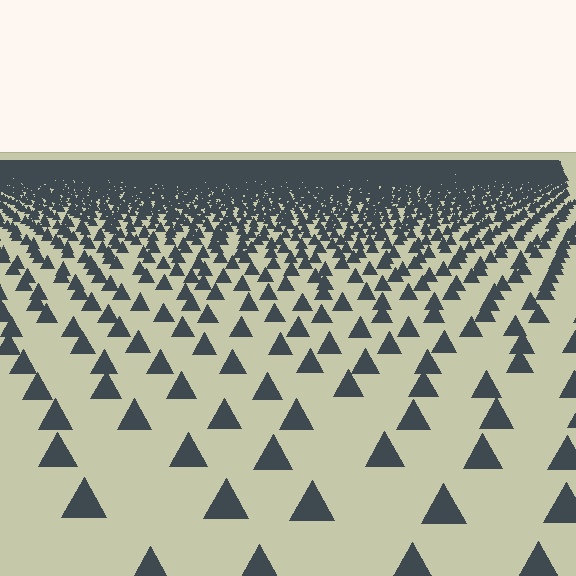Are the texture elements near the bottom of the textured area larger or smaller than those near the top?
Larger. Near the bottom, elements are closer to the viewer and appear at a bigger on-screen size.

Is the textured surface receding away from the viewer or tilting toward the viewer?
The surface is receding away from the viewer. Texture elements get smaller and denser toward the top.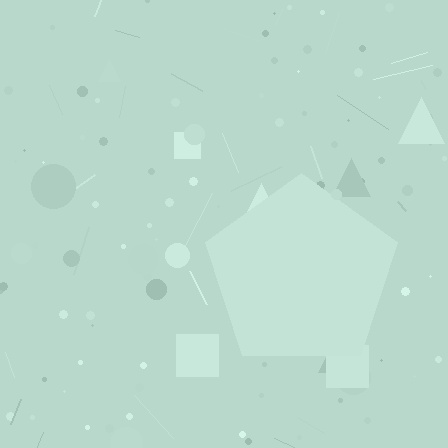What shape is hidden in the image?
A pentagon is hidden in the image.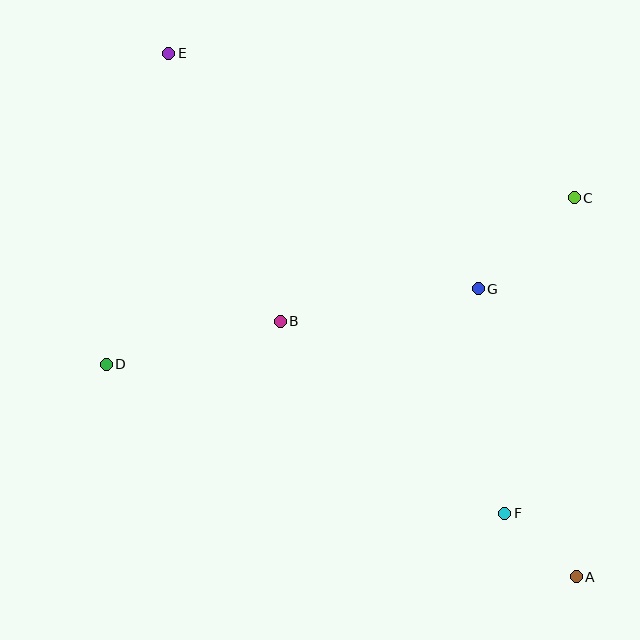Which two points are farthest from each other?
Points A and E are farthest from each other.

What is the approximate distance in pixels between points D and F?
The distance between D and F is approximately 426 pixels.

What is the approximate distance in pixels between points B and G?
The distance between B and G is approximately 201 pixels.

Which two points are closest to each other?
Points A and F are closest to each other.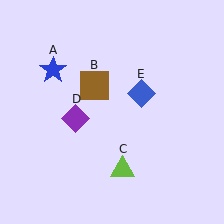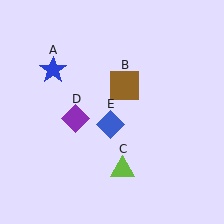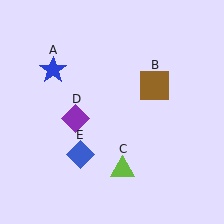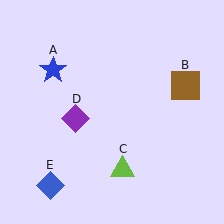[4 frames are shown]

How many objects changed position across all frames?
2 objects changed position: brown square (object B), blue diamond (object E).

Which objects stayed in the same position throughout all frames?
Blue star (object A) and lime triangle (object C) and purple diamond (object D) remained stationary.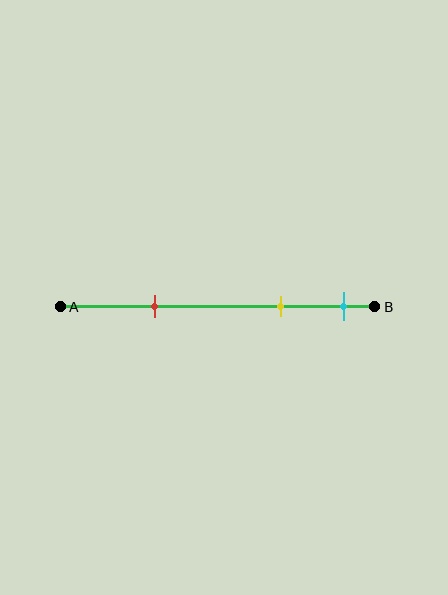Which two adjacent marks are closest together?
The yellow and cyan marks are the closest adjacent pair.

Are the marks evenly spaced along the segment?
No, the marks are not evenly spaced.